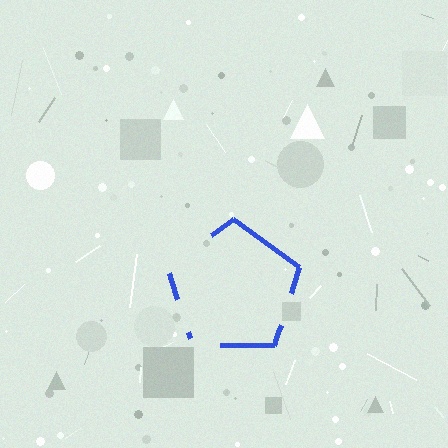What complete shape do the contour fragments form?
The contour fragments form a pentagon.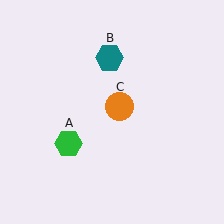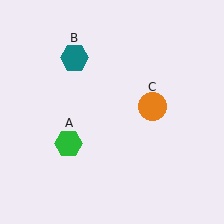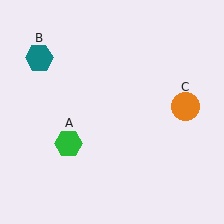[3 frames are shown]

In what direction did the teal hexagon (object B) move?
The teal hexagon (object B) moved left.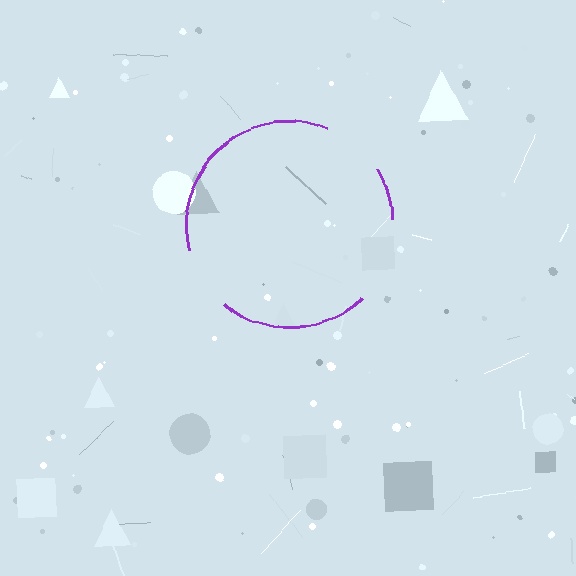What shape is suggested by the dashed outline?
The dashed outline suggests a circle.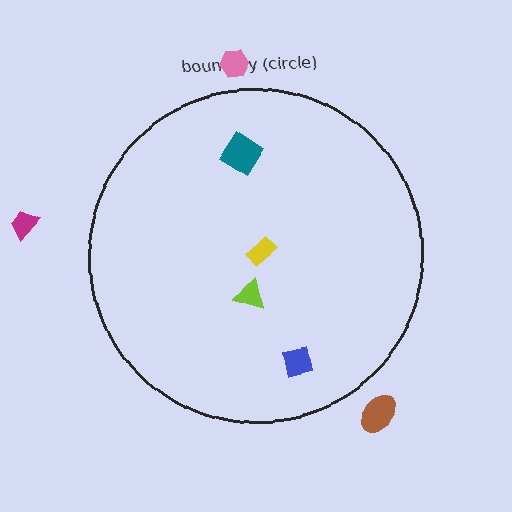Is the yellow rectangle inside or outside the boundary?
Inside.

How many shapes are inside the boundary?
4 inside, 3 outside.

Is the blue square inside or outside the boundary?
Inside.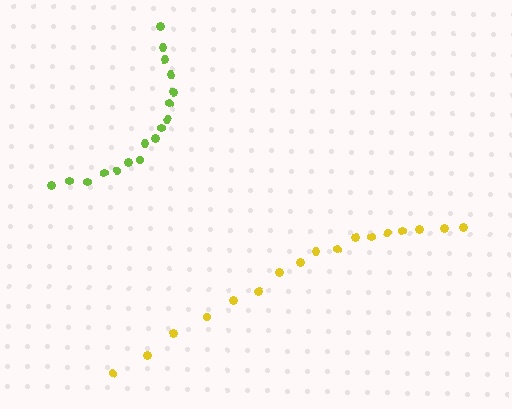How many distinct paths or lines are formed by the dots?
There are 2 distinct paths.